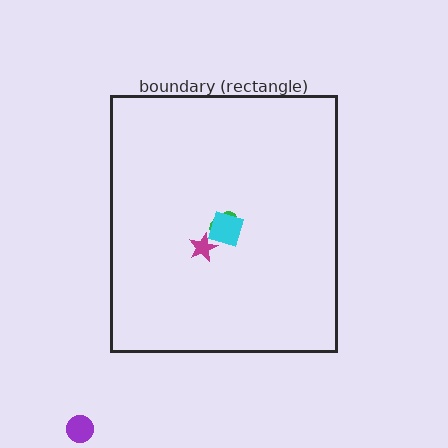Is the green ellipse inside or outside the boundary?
Inside.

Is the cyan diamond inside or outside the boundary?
Inside.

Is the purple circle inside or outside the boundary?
Outside.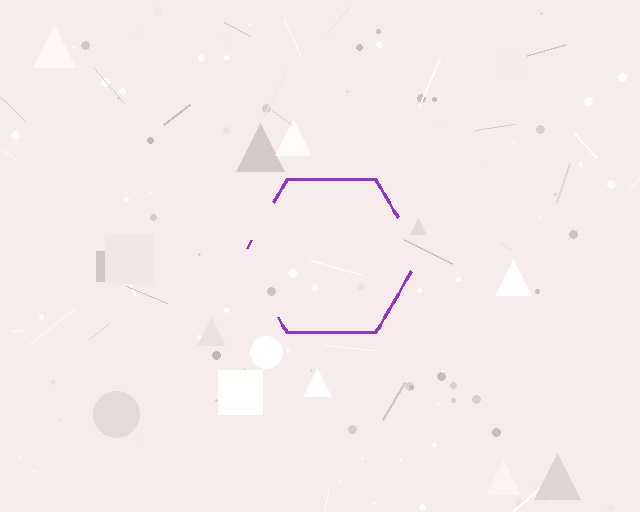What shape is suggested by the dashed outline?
The dashed outline suggests a hexagon.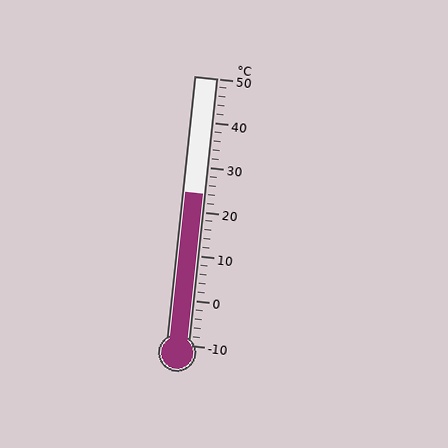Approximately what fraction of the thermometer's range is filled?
The thermometer is filled to approximately 55% of its range.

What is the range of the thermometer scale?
The thermometer scale ranges from -10°C to 50°C.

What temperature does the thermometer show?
The thermometer shows approximately 24°C.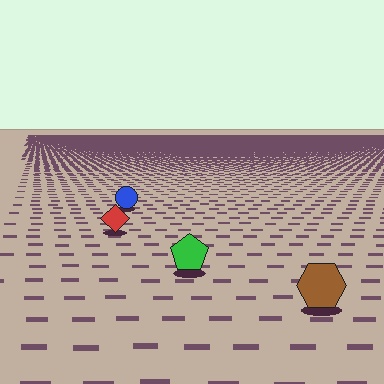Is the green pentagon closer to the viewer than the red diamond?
Yes. The green pentagon is closer — you can tell from the texture gradient: the ground texture is coarser near it.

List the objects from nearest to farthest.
From nearest to farthest: the brown hexagon, the green pentagon, the red diamond, the blue circle.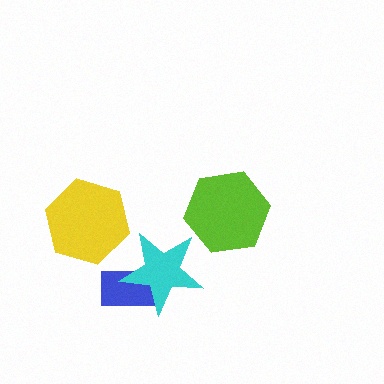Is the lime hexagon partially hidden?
No, no other shape covers it.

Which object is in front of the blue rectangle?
The cyan star is in front of the blue rectangle.